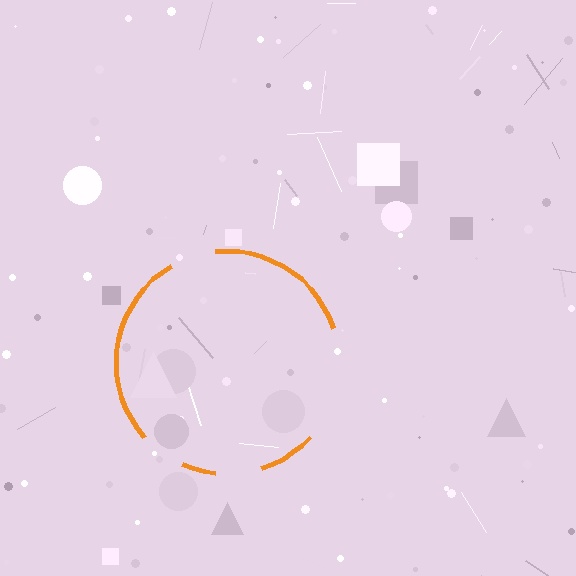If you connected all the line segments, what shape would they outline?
They would outline a circle.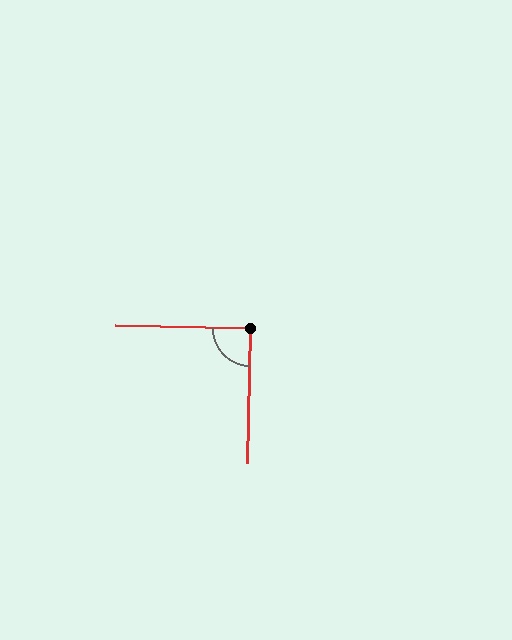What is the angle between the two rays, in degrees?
Approximately 90 degrees.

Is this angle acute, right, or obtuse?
It is approximately a right angle.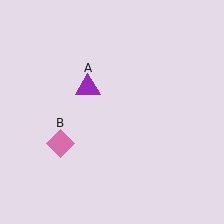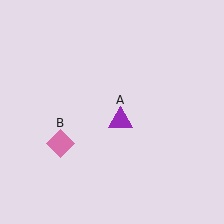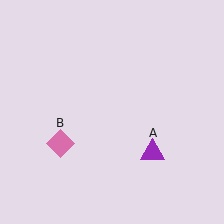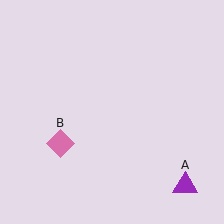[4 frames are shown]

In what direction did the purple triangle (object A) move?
The purple triangle (object A) moved down and to the right.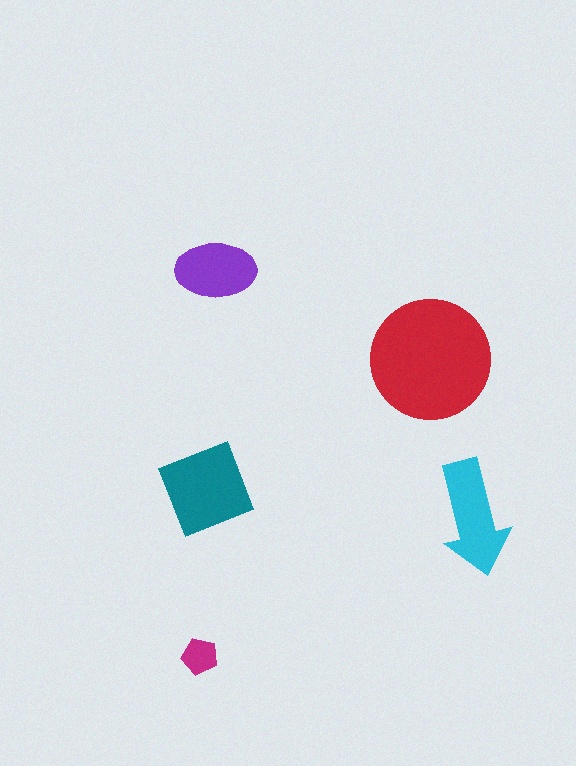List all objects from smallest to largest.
The magenta pentagon, the purple ellipse, the cyan arrow, the teal square, the red circle.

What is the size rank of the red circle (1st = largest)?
1st.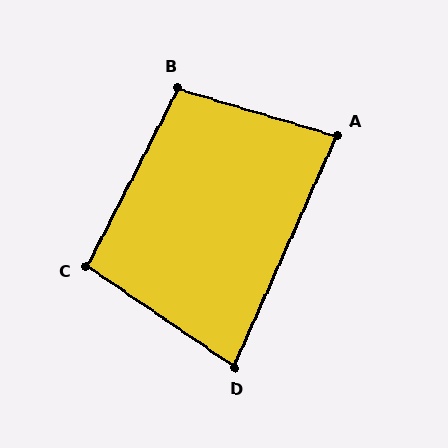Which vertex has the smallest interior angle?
D, at approximately 80 degrees.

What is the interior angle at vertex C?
Approximately 97 degrees (obtuse).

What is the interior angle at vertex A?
Approximately 83 degrees (acute).